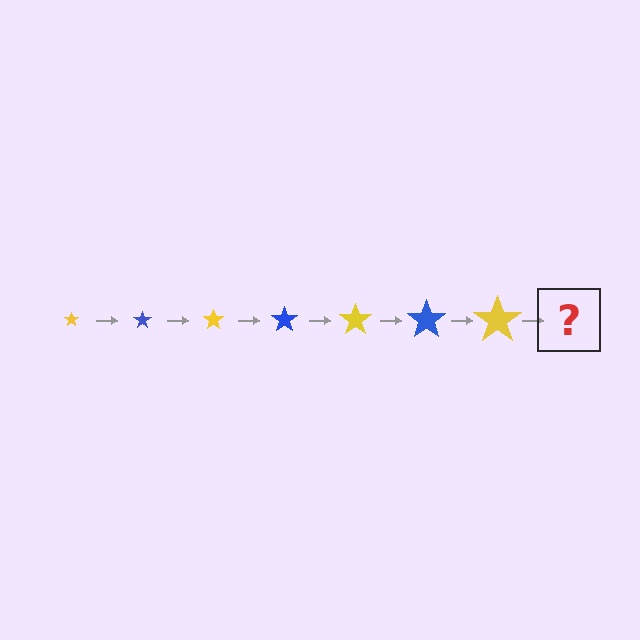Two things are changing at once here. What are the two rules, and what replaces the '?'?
The two rules are that the star grows larger each step and the color cycles through yellow and blue. The '?' should be a blue star, larger than the previous one.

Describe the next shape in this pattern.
It should be a blue star, larger than the previous one.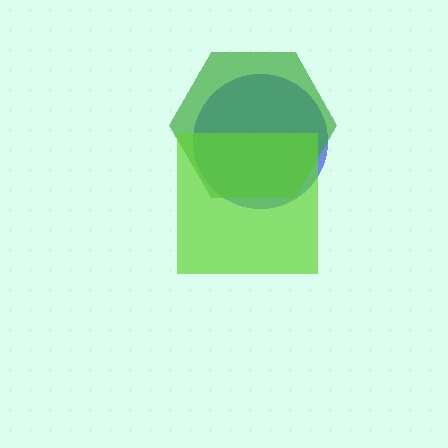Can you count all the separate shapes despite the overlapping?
Yes, there are 3 separate shapes.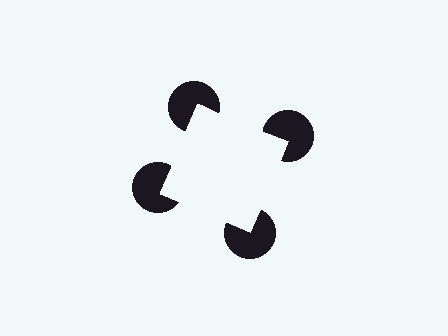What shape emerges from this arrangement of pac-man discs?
An illusory square — its edges are inferred from the aligned wedge cuts in the pac-man discs, not physically drawn.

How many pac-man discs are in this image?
There are 4 — one at each vertex of the illusory square.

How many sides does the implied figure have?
4 sides.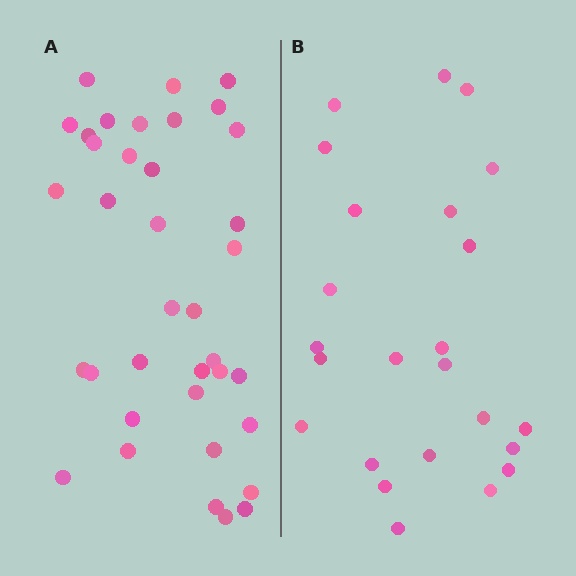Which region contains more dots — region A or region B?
Region A (the left region) has more dots.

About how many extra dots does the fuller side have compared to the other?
Region A has approximately 15 more dots than region B.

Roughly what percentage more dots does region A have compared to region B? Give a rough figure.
About 55% more.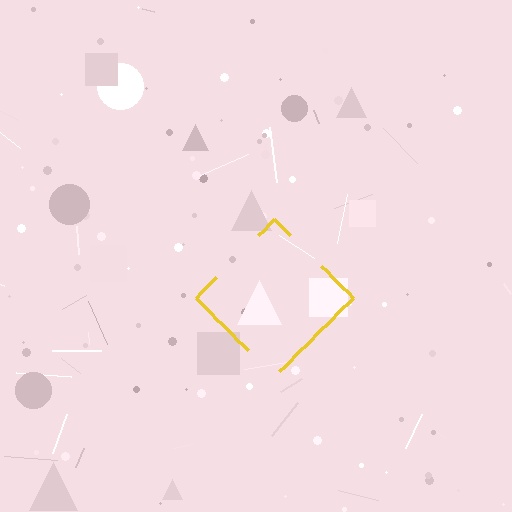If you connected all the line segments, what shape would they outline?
They would outline a diamond.